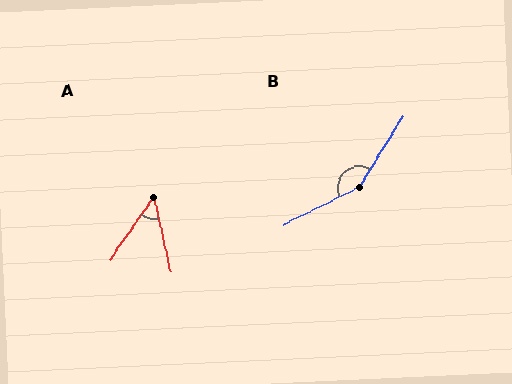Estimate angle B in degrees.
Approximately 148 degrees.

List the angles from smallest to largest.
A (47°), B (148°).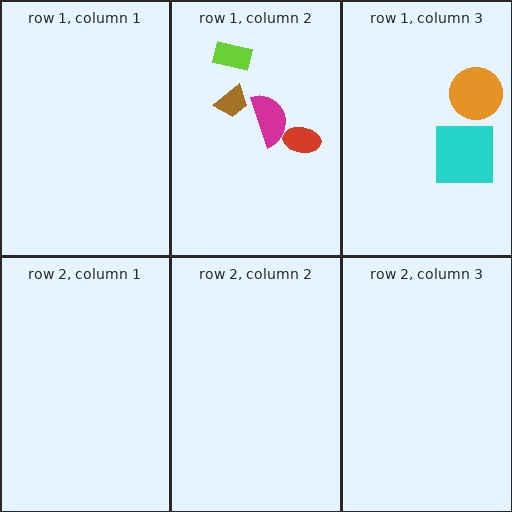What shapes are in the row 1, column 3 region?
The cyan square, the orange circle.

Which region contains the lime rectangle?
The row 1, column 2 region.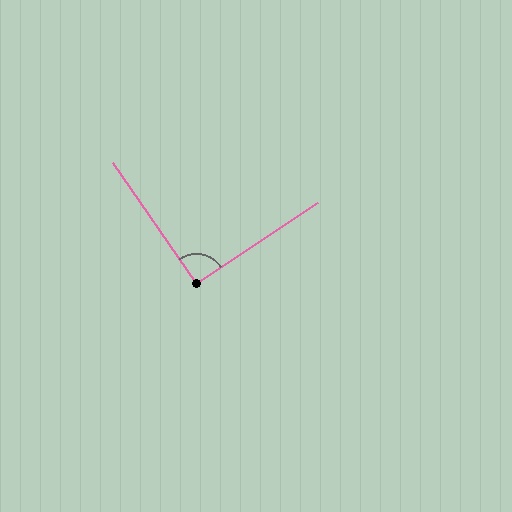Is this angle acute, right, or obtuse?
It is approximately a right angle.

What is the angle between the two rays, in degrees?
Approximately 91 degrees.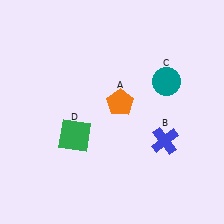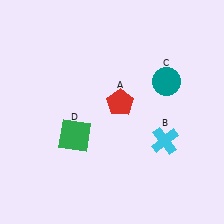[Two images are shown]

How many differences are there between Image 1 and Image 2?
There are 2 differences between the two images.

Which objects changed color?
A changed from orange to red. B changed from blue to cyan.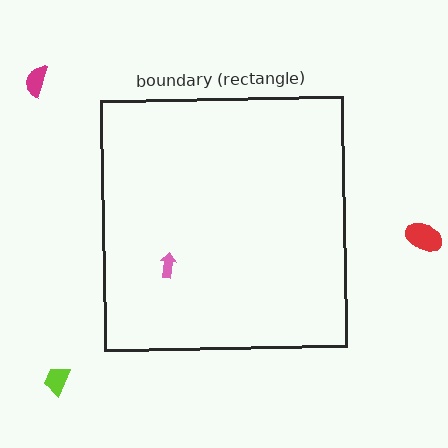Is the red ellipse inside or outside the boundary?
Outside.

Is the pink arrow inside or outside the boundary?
Inside.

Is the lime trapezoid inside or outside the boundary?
Outside.